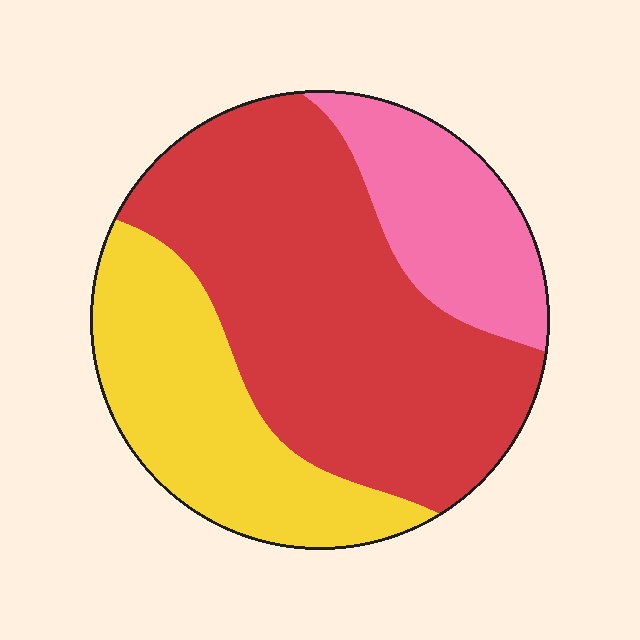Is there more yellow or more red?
Red.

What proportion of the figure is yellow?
Yellow covers about 30% of the figure.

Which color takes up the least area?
Pink, at roughly 20%.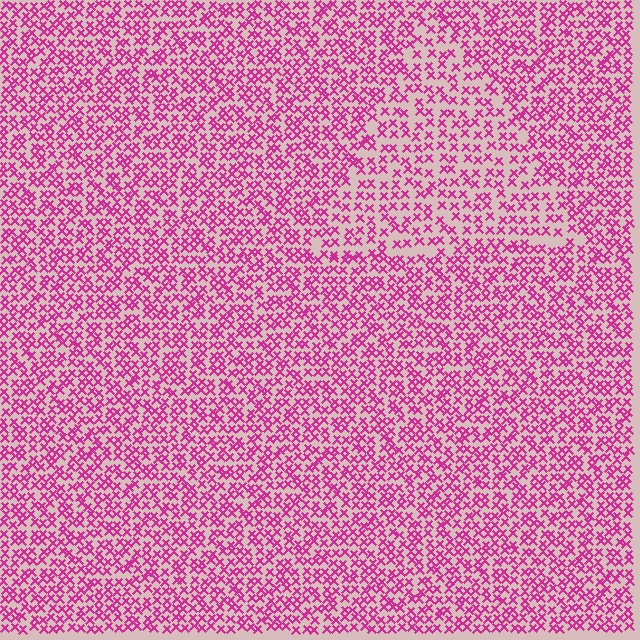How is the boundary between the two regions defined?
The boundary is defined by a change in element density (approximately 1.6x ratio). All elements are the same color, size, and shape.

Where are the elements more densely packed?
The elements are more densely packed outside the triangle boundary.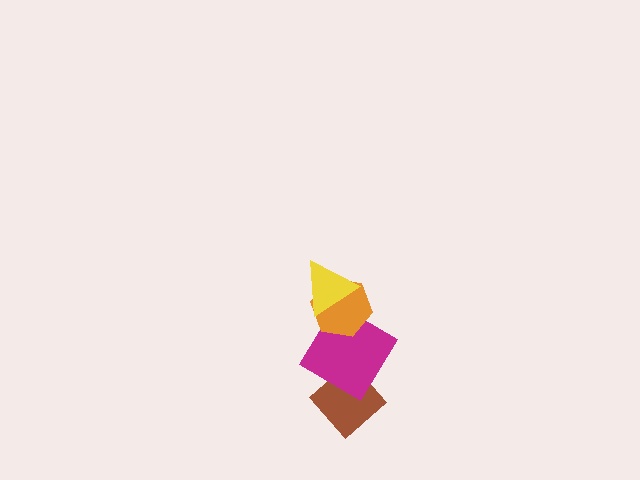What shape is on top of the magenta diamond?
The orange hexagon is on top of the magenta diamond.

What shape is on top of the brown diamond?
The magenta diamond is on top of the brown diamond.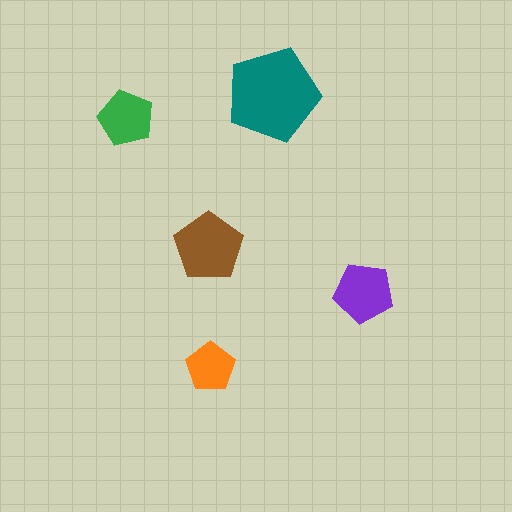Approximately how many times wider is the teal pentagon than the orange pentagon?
About 2 times wider.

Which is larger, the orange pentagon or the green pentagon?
The green one.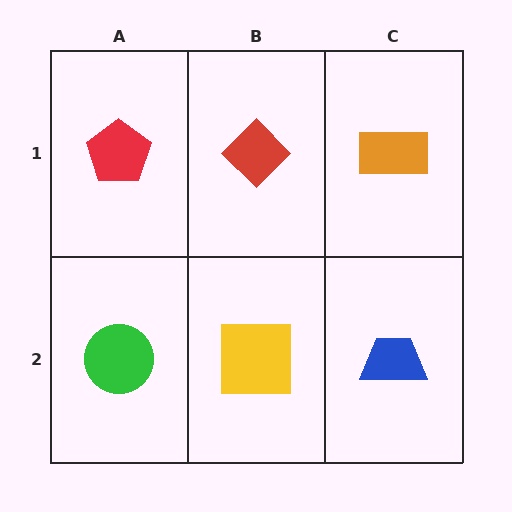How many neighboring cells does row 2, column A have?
2.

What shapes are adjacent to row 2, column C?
An orange rectangle (row 1, column C), a yellow square (row 2, column B).